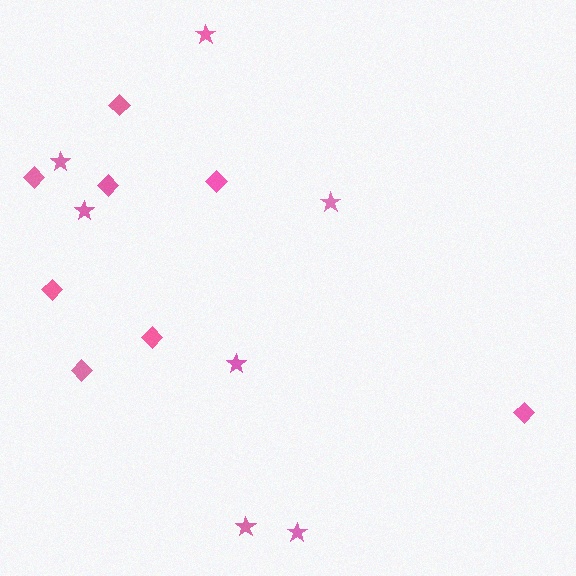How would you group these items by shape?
There are 2 groups: one group of stars (7) and one group of diamonds (8).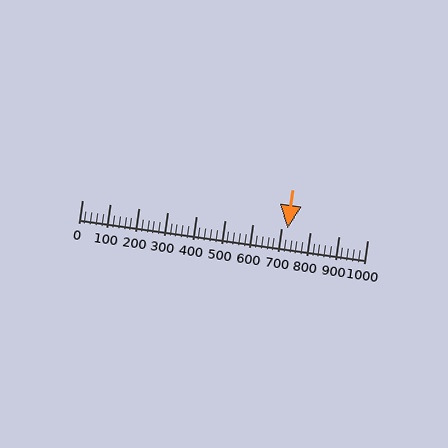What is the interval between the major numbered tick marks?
The major tick marks are spaced 100 units apart.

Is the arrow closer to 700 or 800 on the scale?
The arrow is closer to 700.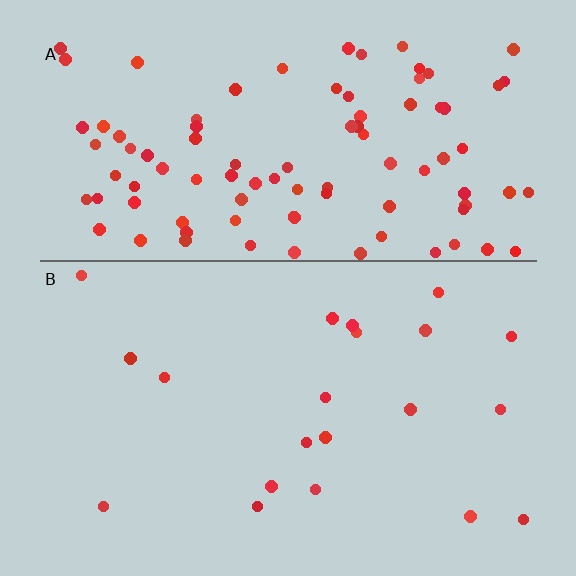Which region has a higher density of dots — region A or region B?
A (the top).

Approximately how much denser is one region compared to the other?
Approximately 4.7× — region A over region B.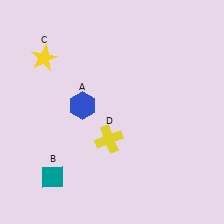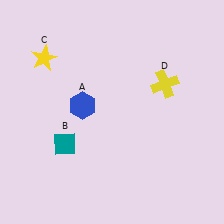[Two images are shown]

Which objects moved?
The objects that moved are: the teal diamond (B), the yellow cross (D).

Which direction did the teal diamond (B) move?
The teal diamond (B) moved up.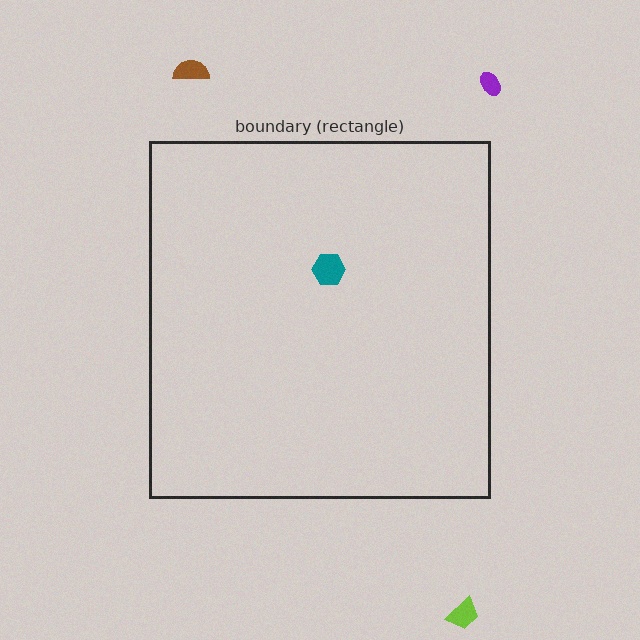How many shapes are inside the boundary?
1 inside, 3 outside.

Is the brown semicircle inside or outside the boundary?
Outside.